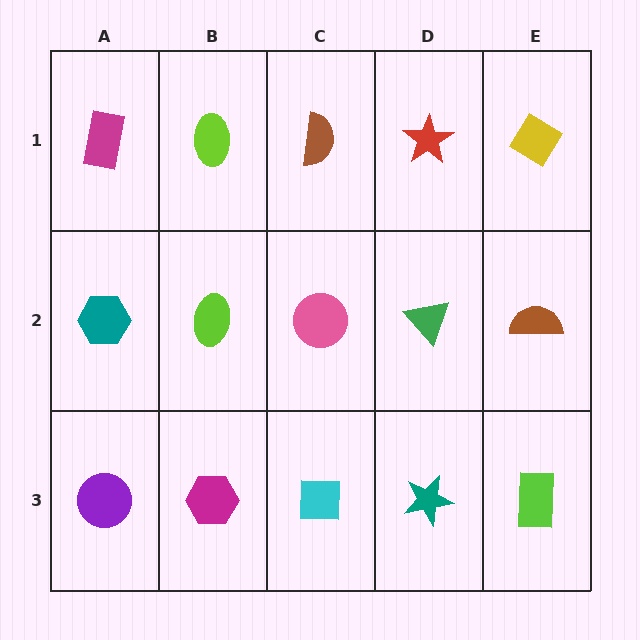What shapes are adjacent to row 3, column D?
A green triangle (row 2, column D), a cyan square (row 3, column C), a lime rectangle (row 3, column E).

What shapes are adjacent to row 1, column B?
A lime ellipse (row 2, column B), a magenta rectangle (row 1, column A), a brown semicircle (row 1, column C).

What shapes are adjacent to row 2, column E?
A yellow diamond (row 1, column E), a lime rectangle (row 3, column E), a green triangle (row 2, column D).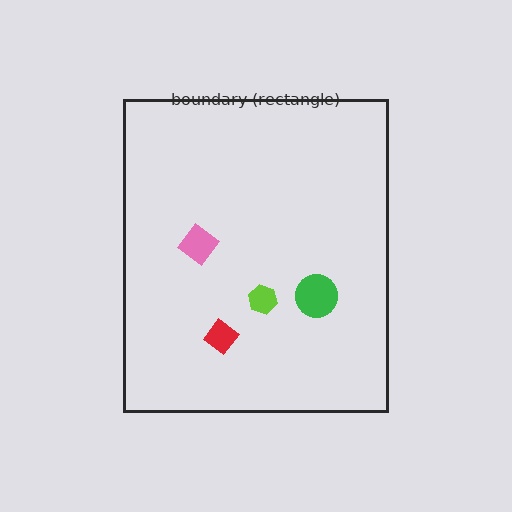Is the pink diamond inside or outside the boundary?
Inside.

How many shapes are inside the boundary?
4 inside, 0 outside.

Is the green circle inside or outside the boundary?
Inside.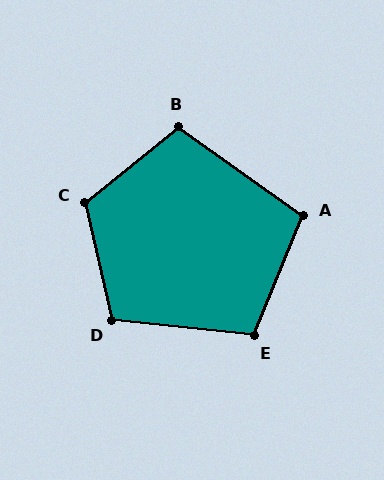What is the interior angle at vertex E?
Approximately 106 degrees (obtuse).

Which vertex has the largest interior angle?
C, at approximately 116 degrees.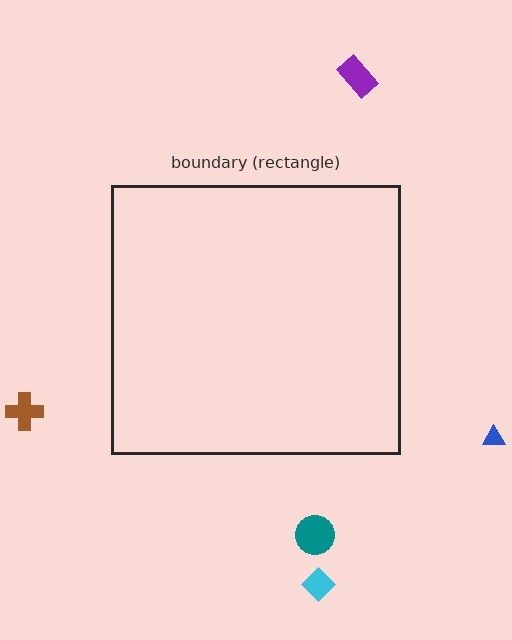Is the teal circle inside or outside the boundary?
Outside.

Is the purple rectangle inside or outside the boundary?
Outside.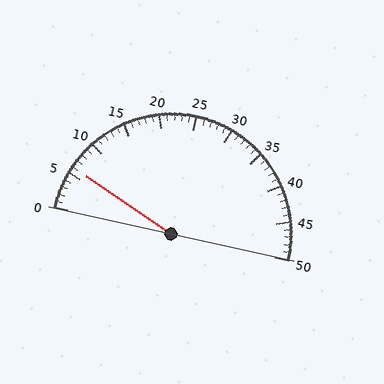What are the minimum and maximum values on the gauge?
The gauge ranges from 0 to 50.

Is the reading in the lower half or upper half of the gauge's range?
The reading is in the lower half of the range (0 to 50).